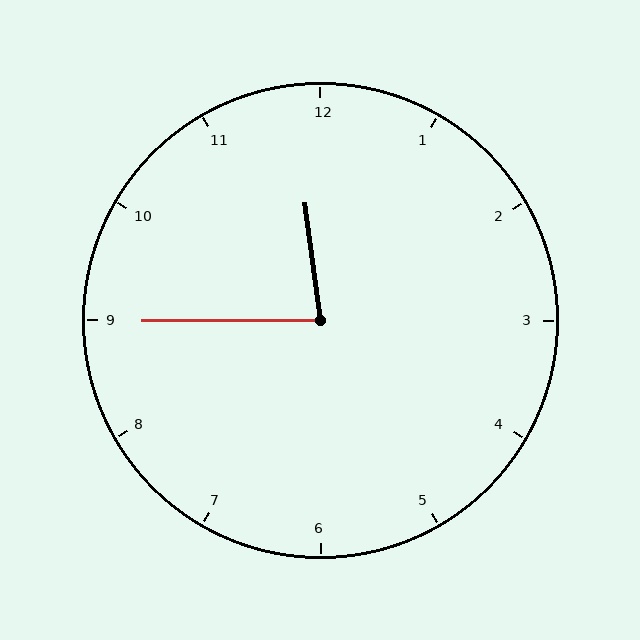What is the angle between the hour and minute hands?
Approximately 82 degrees.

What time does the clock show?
11:45.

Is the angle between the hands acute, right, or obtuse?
It is acute.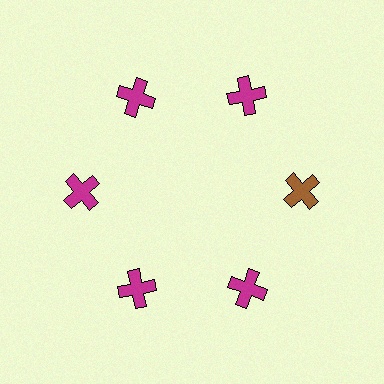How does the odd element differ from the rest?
It has a different color: brown instead of magenta.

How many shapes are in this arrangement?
There are 6 shapes arranged in a ring pattern.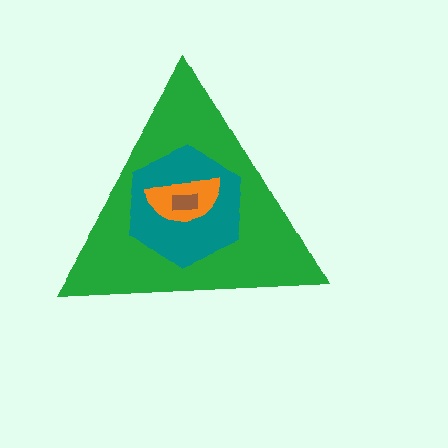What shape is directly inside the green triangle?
The teal hexagon.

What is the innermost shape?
The brown rectangle.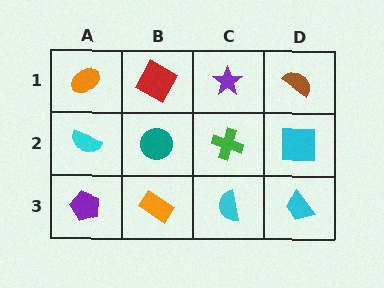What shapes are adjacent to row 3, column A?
A cyan semicircle (row 2, column A), an orange rectangle (row 3, column B).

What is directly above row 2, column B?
A red square.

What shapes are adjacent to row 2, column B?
A red square (row 1, column B), an orange rectangle (row 3, column B), a cyan semicircle (row 2, column A), a green cross (row 2, column C).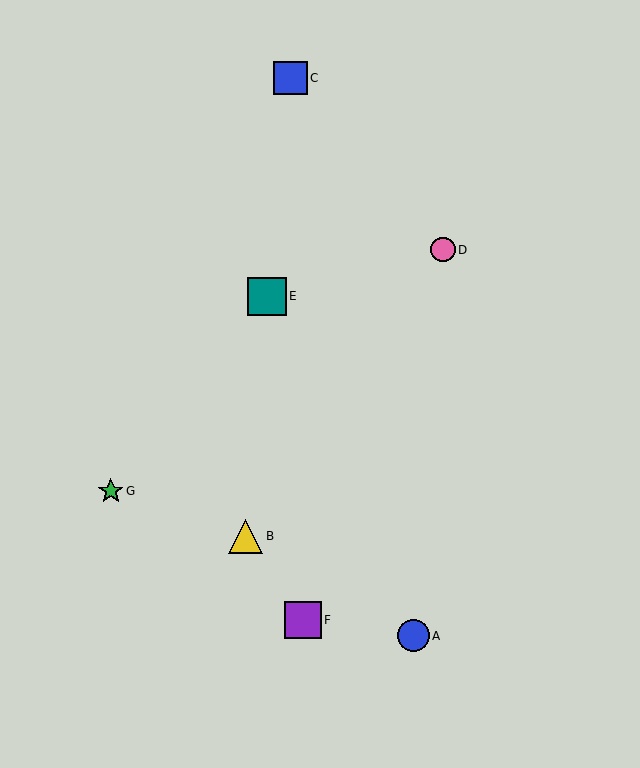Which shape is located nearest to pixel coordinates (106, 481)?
The green star (labeled G) at (111, 491) is nearest to that location.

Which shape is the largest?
The teal square (labeled E) is the largest.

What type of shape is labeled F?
Shape F is a purple square.